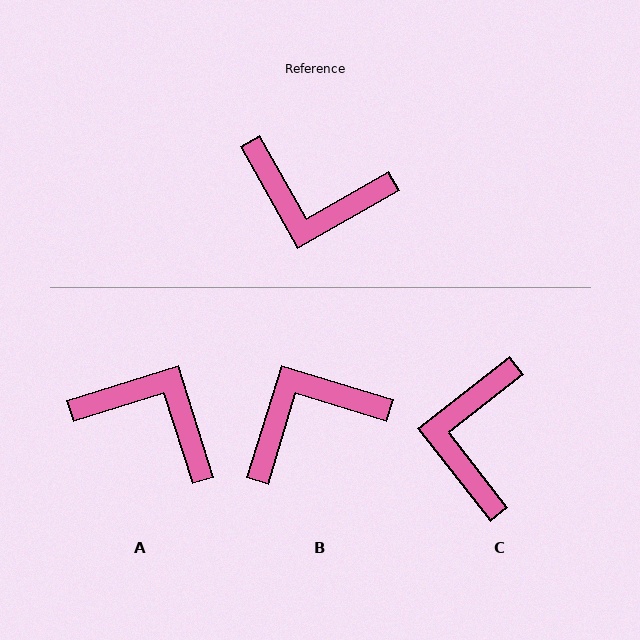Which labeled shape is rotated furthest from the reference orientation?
A, about 168 degrees away.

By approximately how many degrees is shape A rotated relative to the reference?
Approximately 168 degrees counter-clockwise.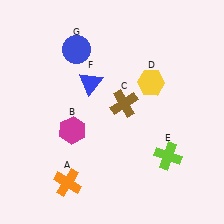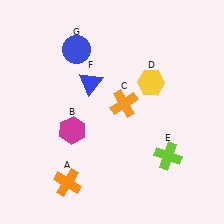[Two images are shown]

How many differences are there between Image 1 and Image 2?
There is 1 difference between the two images.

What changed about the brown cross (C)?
In Image 1, C is brown. In Image 2, it changed to orange.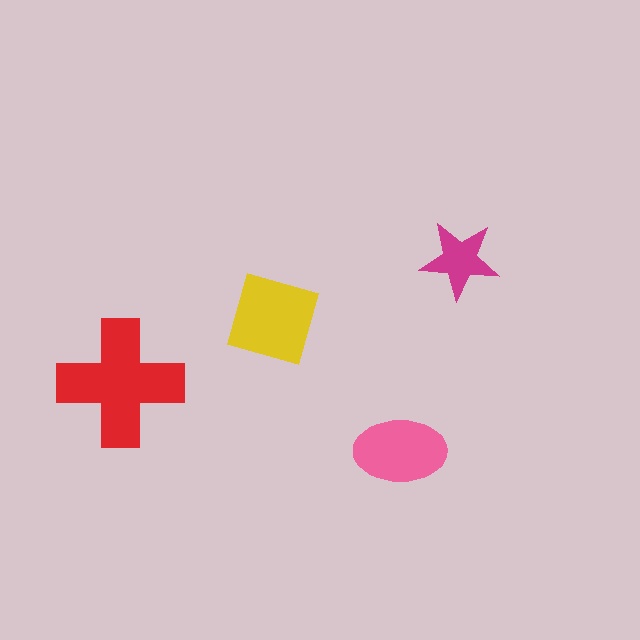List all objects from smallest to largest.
The magenta star, the pink ellipse, the yellow square, the red cross.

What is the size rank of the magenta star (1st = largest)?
4th.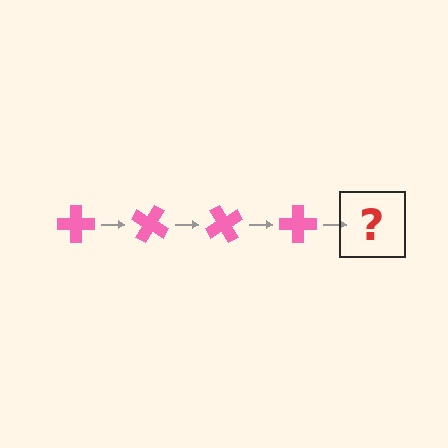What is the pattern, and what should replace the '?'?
The pattern is that the cross rotates 30 degrees each step. The '?' should be a pink cross rotated 120 degrees.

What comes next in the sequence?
The next element should be a pink cross rotated 120 degrees.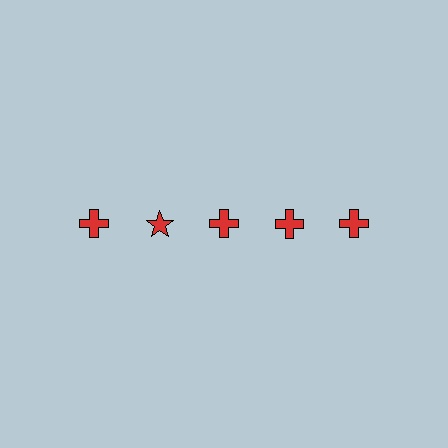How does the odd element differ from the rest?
It has a different shape: star instead of cross.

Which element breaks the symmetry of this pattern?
The red star in the top row, second from left column breaks the symmetry. All other shapes are red crosses.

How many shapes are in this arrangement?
There are 5 shapes arranged in a grid pattern.